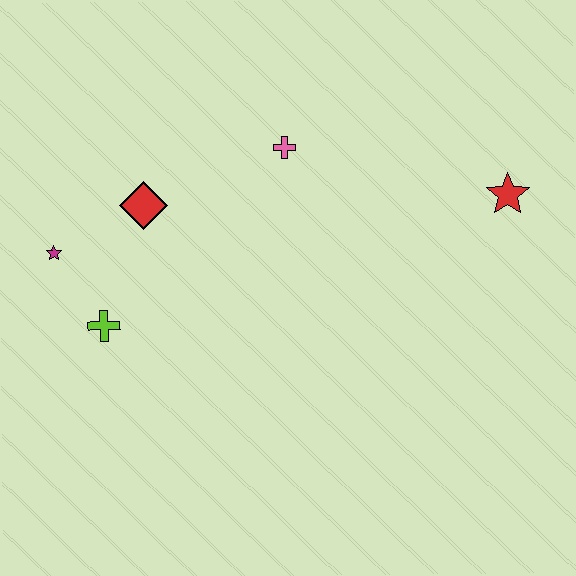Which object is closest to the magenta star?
The lime cross is closest to the magenta star.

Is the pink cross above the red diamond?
Yes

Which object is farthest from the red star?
The magenta star is farthest from the red star.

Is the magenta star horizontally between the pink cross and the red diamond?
No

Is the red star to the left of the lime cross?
No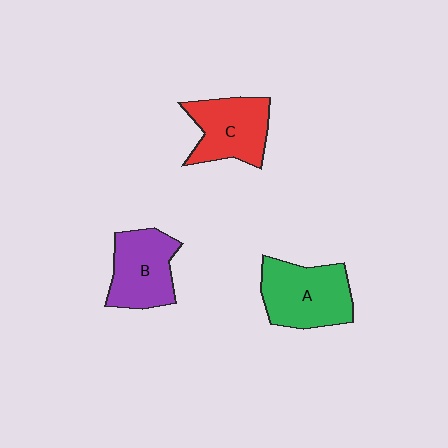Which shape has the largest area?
Shape A (green).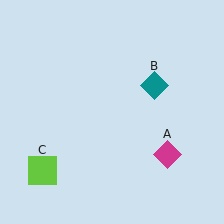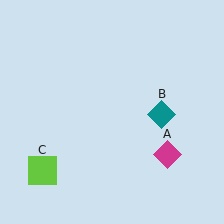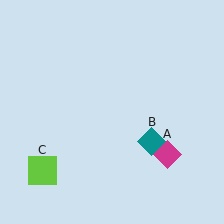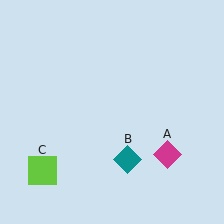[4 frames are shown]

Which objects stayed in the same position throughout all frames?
Magenta diamond (object A) and lime square (object C) remained stationary.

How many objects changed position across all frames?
1 object changed position: teal diamond (object B).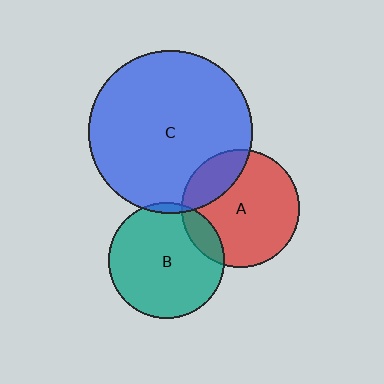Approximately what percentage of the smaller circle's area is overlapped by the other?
Approximately 20%.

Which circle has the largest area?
Circle C (blue).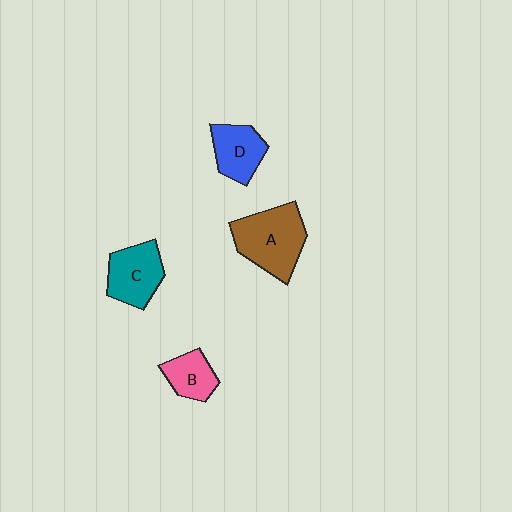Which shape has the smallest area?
Shape B (pink).